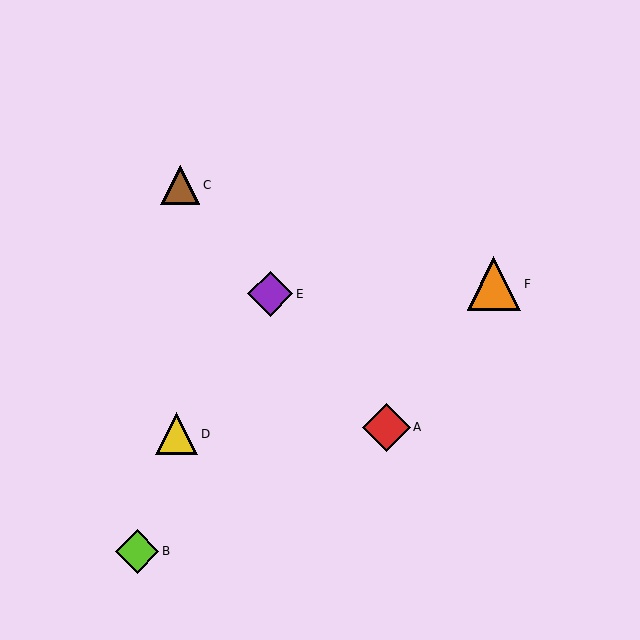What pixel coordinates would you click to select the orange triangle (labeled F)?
Click at (494, 284) to select the orange triangle F.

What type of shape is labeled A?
Shape A is a red diamond.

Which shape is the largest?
The orange triangle (labeled F) is the largest.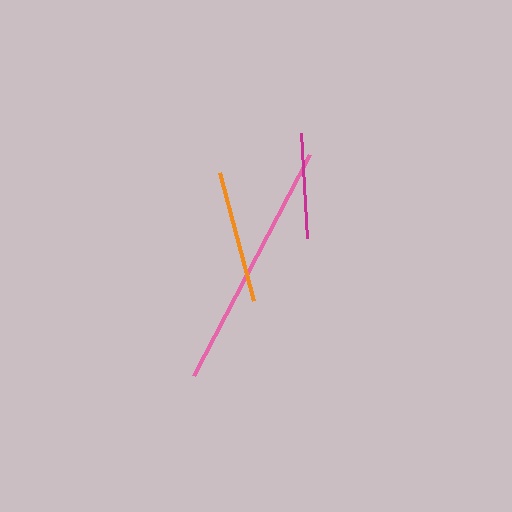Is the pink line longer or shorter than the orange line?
The pink line is longer than the orange line.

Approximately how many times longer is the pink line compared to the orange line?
The pink line is approximately 1.9 times the length of the orange line.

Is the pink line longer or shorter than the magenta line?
The pink line is longer than the magenta line.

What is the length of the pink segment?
The pink segment is approximately 250 pixels long.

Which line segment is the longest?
The pink line is the longest at approximately 250 pixels.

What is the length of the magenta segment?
The magenta segment is approximately 105 pixels long.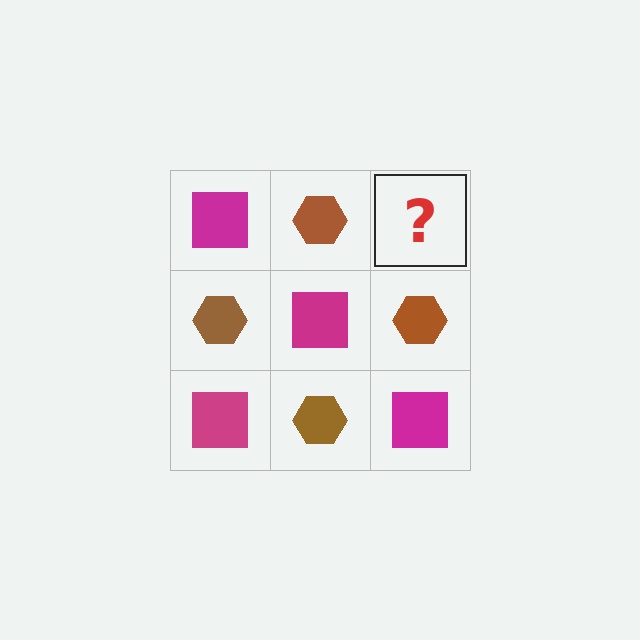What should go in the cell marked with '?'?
The missing cell should contain a magenta square.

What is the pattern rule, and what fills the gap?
The rule is that it alternates magenta square and brown hexagon in a checkerboard pattern. The gap should be filled with a magenta square.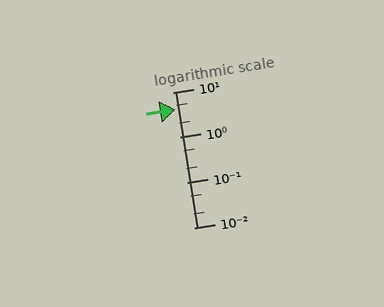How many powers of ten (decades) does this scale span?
The scale spans 3 decades, from 0.01 to 10.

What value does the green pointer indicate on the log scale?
The pointer indicates approximately 4.2.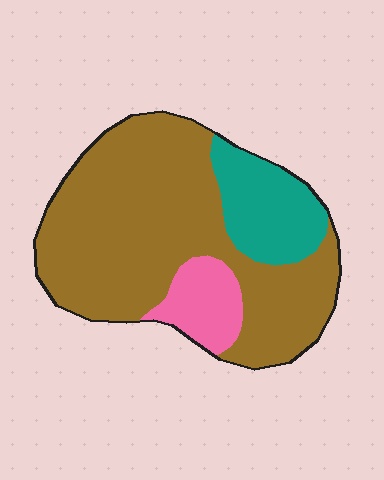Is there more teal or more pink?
Teal.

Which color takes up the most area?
Brown, at roughly 70%.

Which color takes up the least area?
Pink, at roughly 10%.